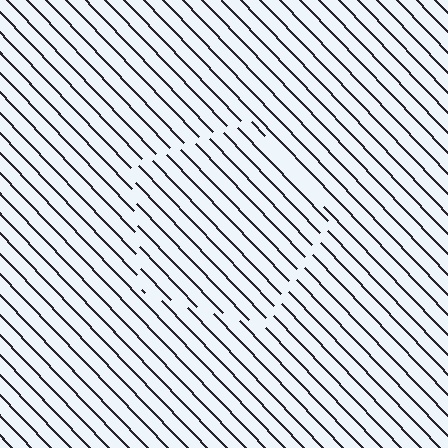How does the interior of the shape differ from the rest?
The interior of the shape contains the same grating, shifted by half a period — the contour is defined by the phase discontinuity where line-ends from the inner and outer gratings abut.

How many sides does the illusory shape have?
5 sides — the line-ends trace a pentagon.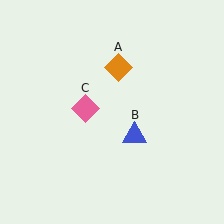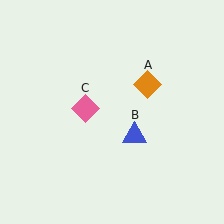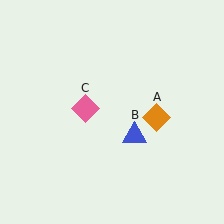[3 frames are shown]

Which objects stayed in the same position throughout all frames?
Blue triangle (object B) and pink diamond (object C) remained stationary.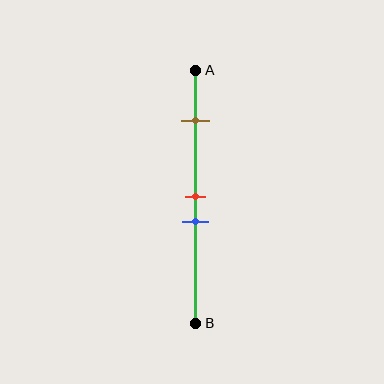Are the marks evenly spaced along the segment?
No, the marks are not evenly spaced.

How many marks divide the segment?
There are 3 marks dividing the segment.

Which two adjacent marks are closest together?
The red and blue marks are the closest adjacent pair.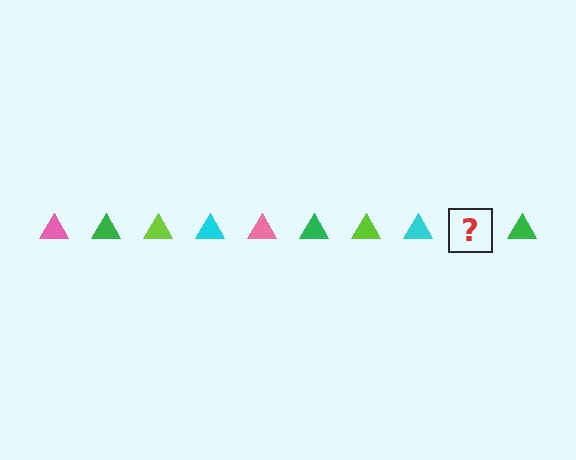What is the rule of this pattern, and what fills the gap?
The rule is that the pattern cycles through pink, green, lime, cyan triangles. The gap should be filled with a pink triangle.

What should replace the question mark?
The question mark should be replaced with a pink triangle.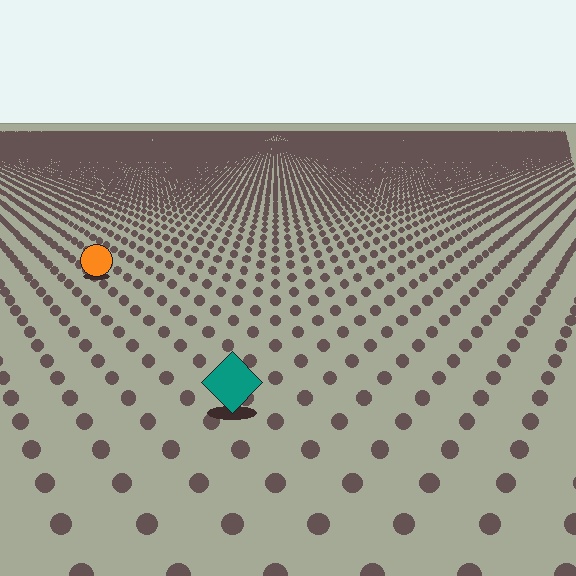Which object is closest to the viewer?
The teal diamond is closest. The texture marks near it are larger and more spread out.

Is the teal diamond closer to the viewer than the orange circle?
Yes. The teal diamond is closer — you can tell from the texture gradient: the ground texture is coarser near it.